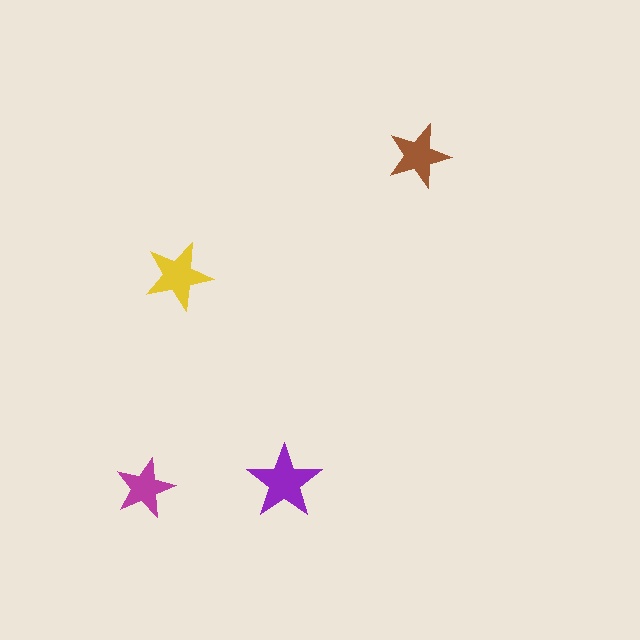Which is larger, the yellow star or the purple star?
The purple one.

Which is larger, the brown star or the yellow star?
The yellow one.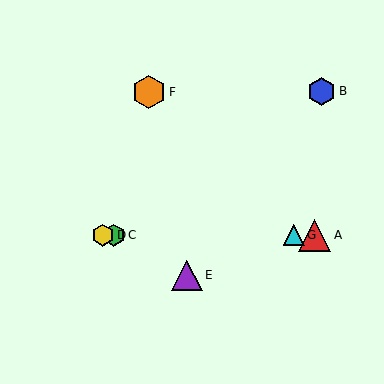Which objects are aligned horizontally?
Objects A, C, D, G are aligned horizontally.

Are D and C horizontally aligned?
Yes, both are at y≈235.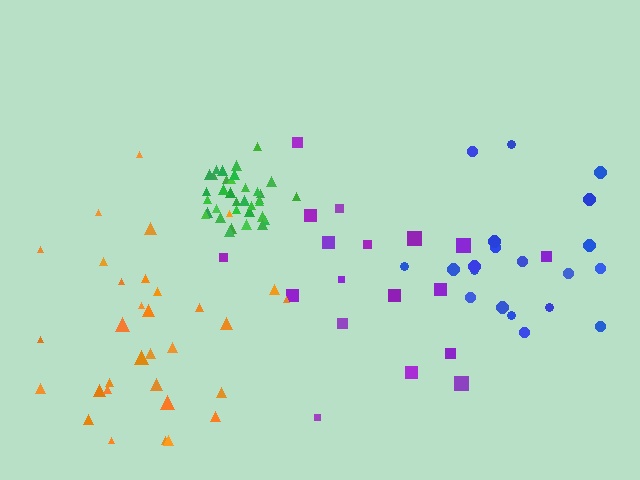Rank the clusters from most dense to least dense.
green, orange, blue, purple.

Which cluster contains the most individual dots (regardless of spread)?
Green (35).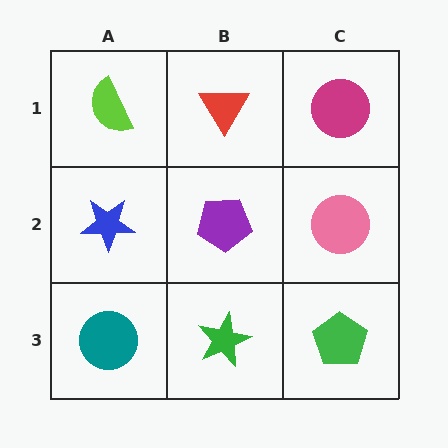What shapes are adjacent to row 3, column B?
A purple pentagon (row 2, column B), a teal circle (row 3, column A), a green pentagon (row 3, column C).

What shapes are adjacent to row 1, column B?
A purple pentagon (row 2, column B), a lime semicircle (row 1, column A), a magenta circle (row 1, column C).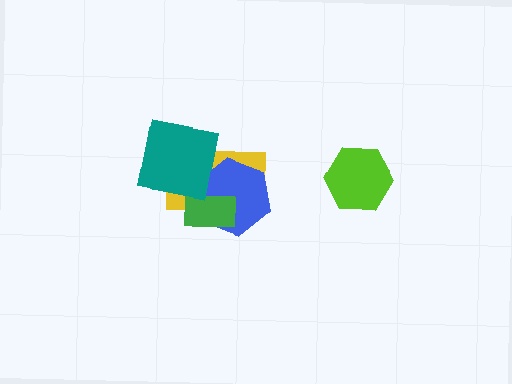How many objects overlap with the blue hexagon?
3 objects overlap with the blue hexagon.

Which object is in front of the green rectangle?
The teal square is in front of the green rectangle.